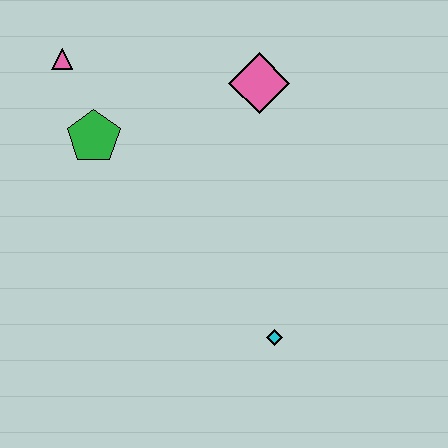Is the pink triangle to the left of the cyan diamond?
Yes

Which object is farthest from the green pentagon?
The cyan diamond is farthest from the green pentagon.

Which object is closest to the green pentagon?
The pink triangle is closest to the green pentagon.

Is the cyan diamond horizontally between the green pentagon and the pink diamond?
No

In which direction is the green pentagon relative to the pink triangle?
The green pentagon is below the pink triangle.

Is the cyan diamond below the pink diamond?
Yes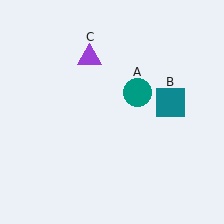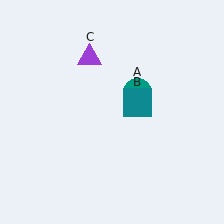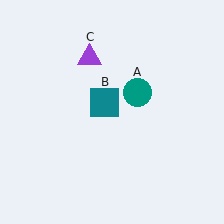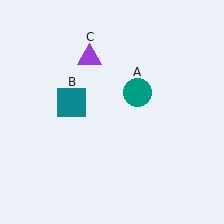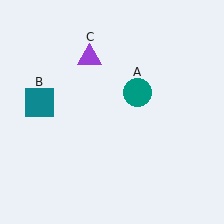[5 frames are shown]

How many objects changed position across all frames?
1 object changed position: teal square (object B).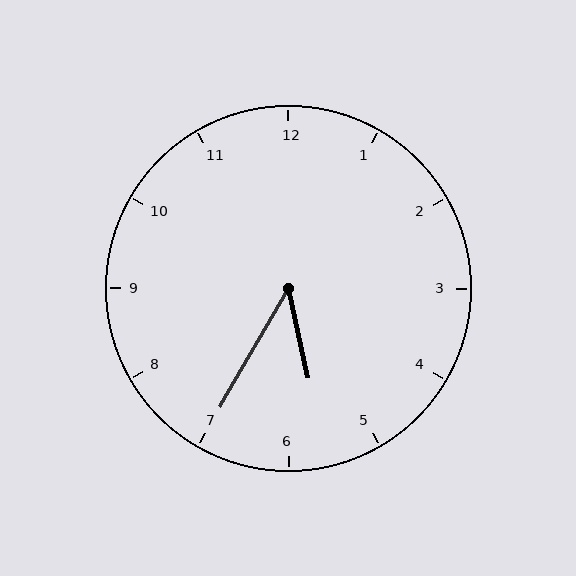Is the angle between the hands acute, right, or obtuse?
It is acute.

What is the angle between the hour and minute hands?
Approximately 42 degrees.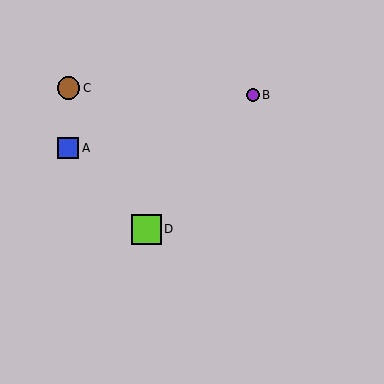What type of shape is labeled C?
Shape C is a brown circle.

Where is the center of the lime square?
The center of the lime square is at (146, 229).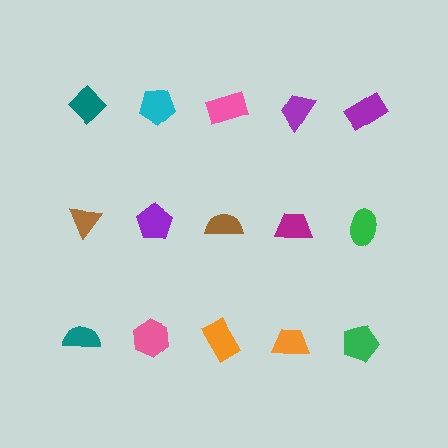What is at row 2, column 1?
A brown triangle.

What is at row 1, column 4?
A purple trapezoid.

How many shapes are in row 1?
5 shapes.